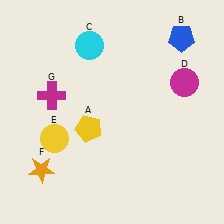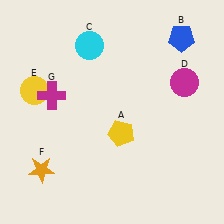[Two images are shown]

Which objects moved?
The objects that moved are: the yellow pentagon (A), the yellow circle (E).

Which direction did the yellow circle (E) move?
The yellow circle (E) moved up.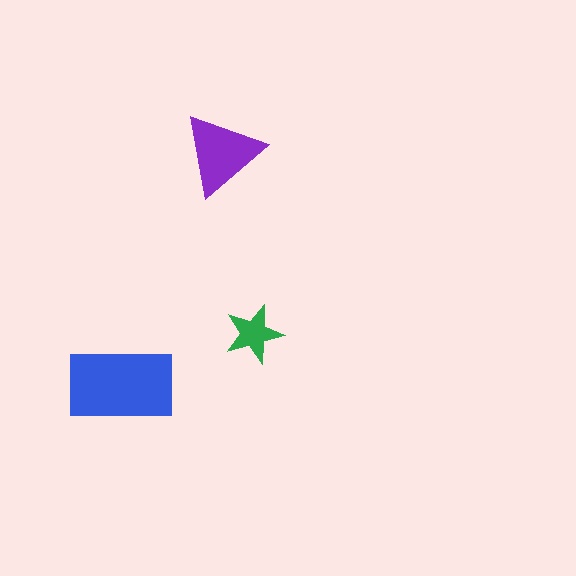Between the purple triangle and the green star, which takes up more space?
The purple triangle.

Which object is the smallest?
The green star.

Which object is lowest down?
The blue rectangle is bottommost.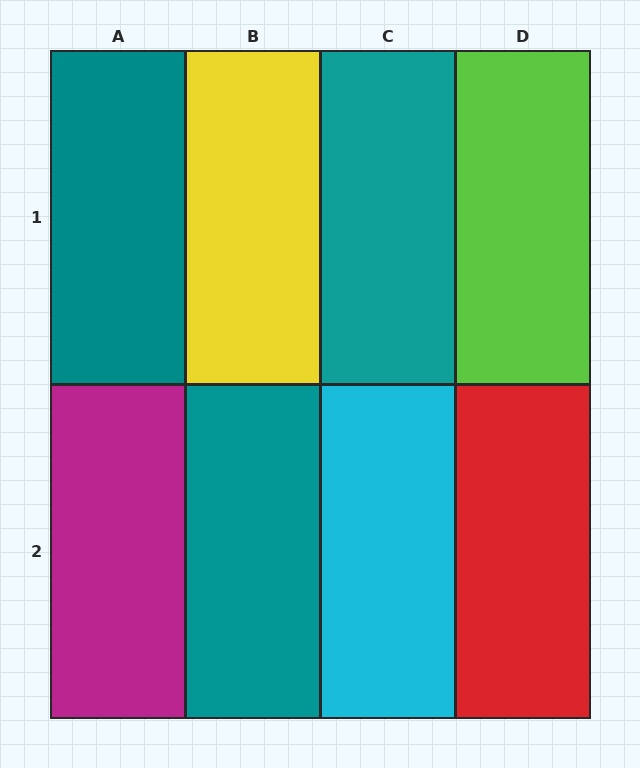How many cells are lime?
1 cell is lime.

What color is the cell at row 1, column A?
Teal.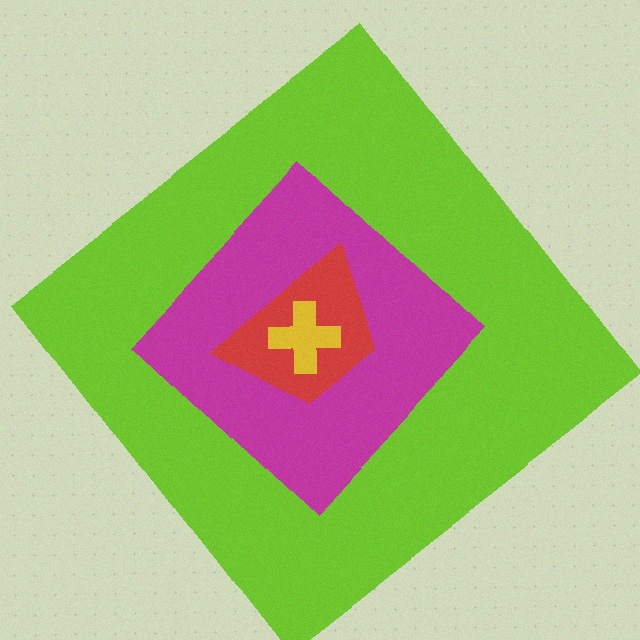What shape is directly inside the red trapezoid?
The yellow cross.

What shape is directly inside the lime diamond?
The magenta diamond.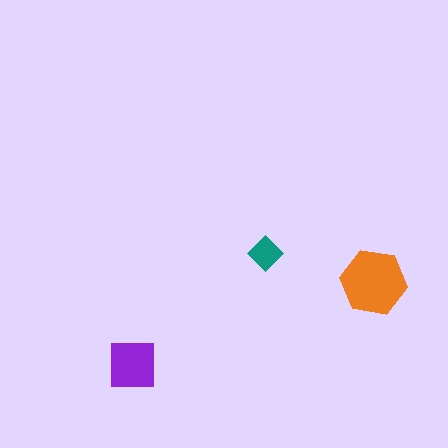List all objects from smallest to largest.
The teal diamond, the purple square, the orange hexagon.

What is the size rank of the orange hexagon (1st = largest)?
1st.